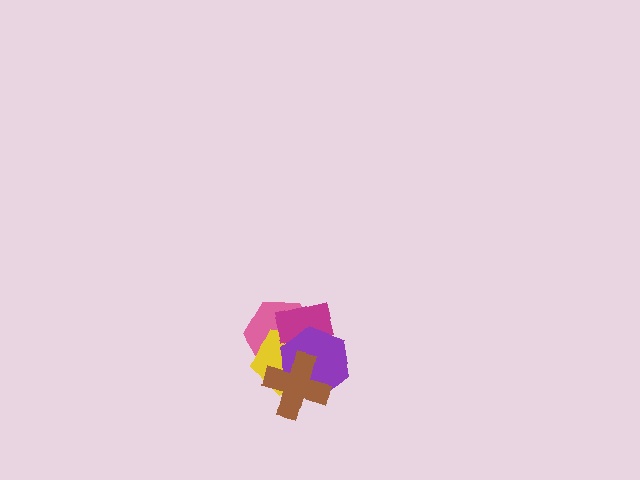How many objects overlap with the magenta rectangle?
3 objects overlap with the magenta rectangle.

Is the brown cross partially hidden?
No, no other shape covers it.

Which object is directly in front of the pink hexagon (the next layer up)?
The yellow pentagon is directly in front of the pink hexagon.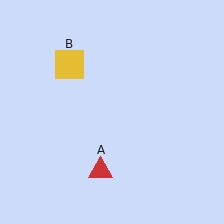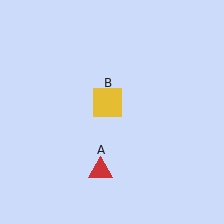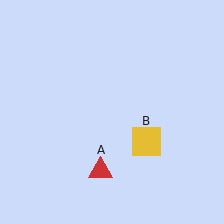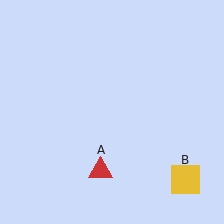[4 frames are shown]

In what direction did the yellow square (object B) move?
The yellow square (object B) moved down and to the right.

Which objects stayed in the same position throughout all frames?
Red triangle (object A) remained stationary.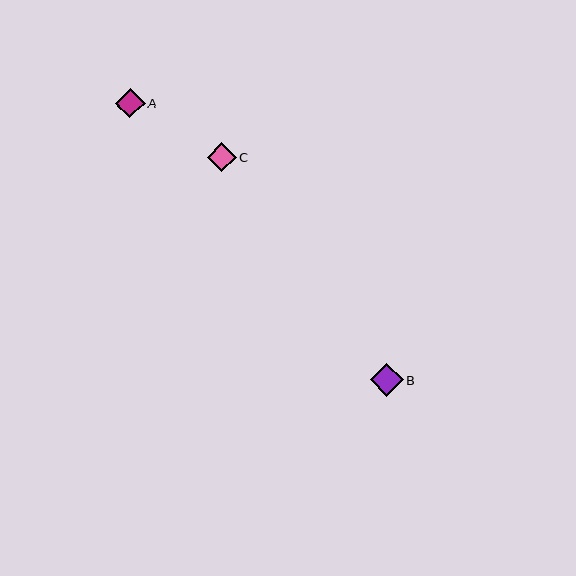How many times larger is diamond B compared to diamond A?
Diamond B is approximately 1.1 times the size of diamond A.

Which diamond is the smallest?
Diamond C is the smallest with a size of approximately 29 pixels.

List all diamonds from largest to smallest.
From largest to smallest: B, A, C.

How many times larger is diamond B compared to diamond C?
Diamond B is approximately 1.1 times the size of diamond C.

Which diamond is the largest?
Diamond B is the largest with a size of approximately 32 pixels.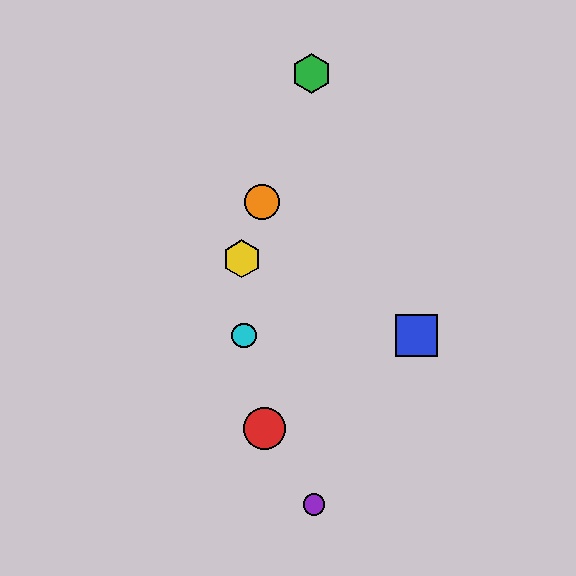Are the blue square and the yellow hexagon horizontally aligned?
No, the blue square is at y≈336 and the yellow hexagon is at y≈259.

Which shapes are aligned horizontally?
The blue square, the cyan circle are aligned horizontally.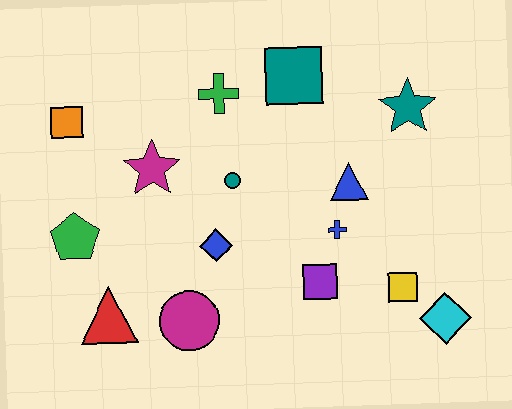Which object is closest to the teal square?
The green cross is closest to the teal square.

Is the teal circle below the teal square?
Yes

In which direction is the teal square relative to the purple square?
The teal square is above the purple square.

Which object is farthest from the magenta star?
The cyan diamond is farthest from the magenta star.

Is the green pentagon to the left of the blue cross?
Yes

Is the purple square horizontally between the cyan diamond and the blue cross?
No